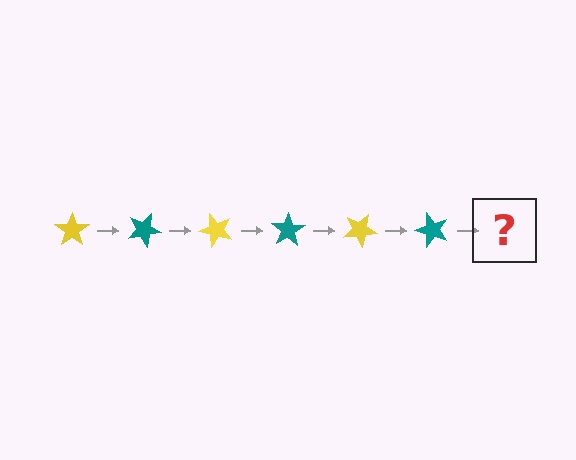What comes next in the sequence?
The next element should be a yellow star, rotated 150 degrees from the start.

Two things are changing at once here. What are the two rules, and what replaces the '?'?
The two rules are that it rotates 25 degrees each step and the color cycles through yellow and teal. The '?' should be a yellow star, rotated 150 degrees from the start.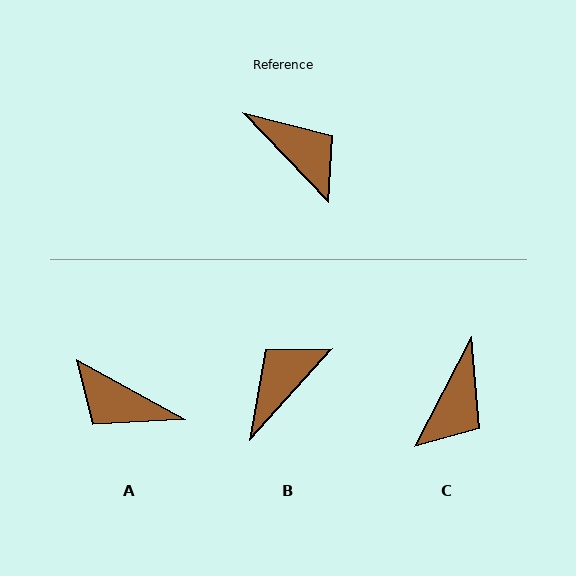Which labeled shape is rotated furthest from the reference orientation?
A, about 163 degrees away.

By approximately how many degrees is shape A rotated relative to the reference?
Approximately 163 degrees clockwise.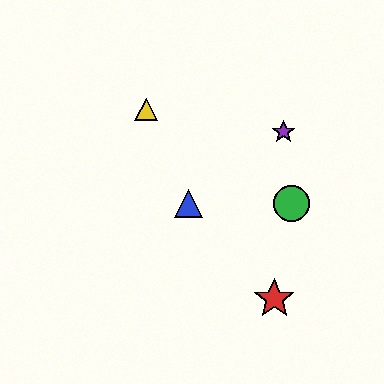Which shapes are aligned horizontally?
The blue triangle, the green circle are aligned horizontally.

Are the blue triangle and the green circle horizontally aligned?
Yes, both are at y≈203.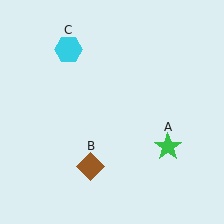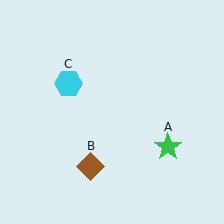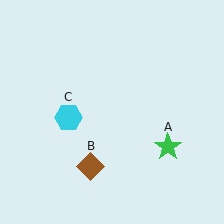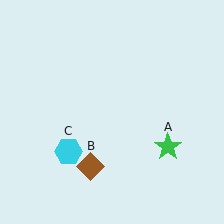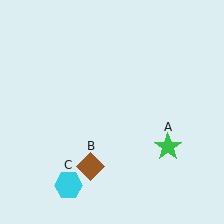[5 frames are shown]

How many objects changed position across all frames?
1 object changed position: cyan hexagon (object C).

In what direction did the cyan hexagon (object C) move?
The cyan hexagon (object C) moved down.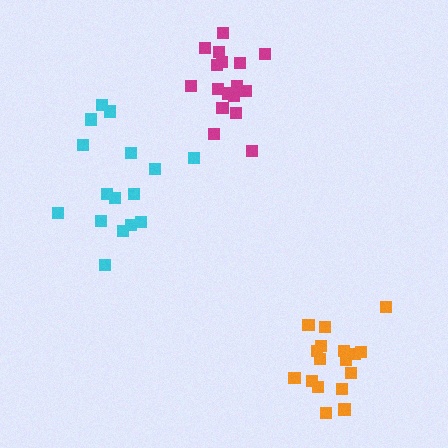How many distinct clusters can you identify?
There are 3 distinct clusters.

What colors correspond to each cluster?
The clusters are colored: cyan, magenta, orange.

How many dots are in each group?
Group 1: 16 dots, Group 2: 17 dots, Group 3: 18 dots (51 total).